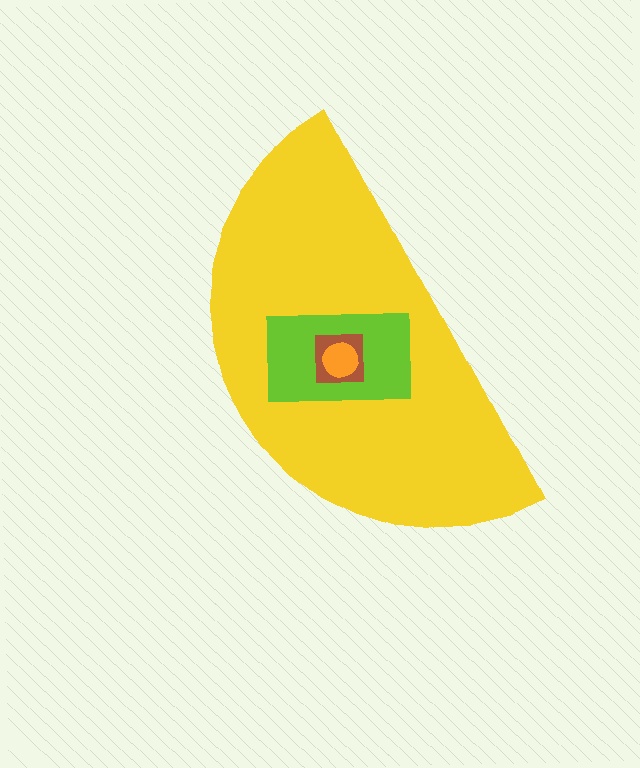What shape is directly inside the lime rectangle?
The brown square.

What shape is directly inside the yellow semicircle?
The lime rectangle.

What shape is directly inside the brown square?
The orange circle.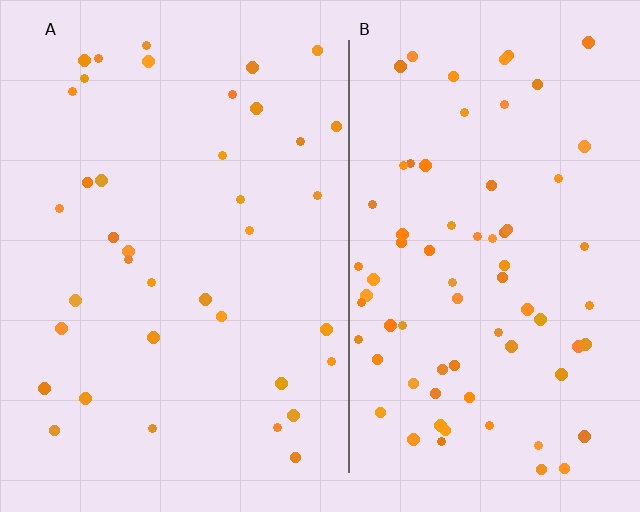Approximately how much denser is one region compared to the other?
Approximately 2.0× — region B over region A.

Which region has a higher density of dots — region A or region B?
B (the right).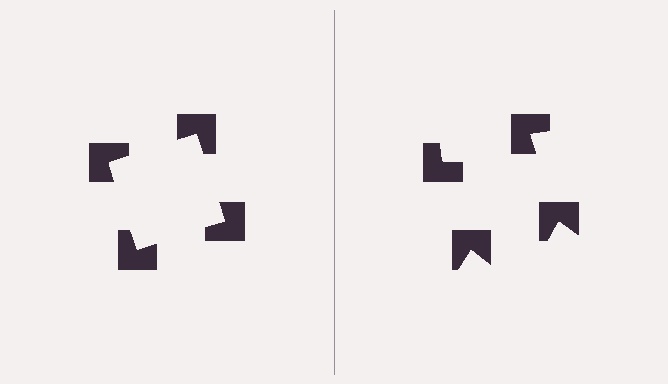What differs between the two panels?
The notched squares are positioned identically on both sides; only the wedge orientations differ. On the left they align to a square; on the right they are misaligned.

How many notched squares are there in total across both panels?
8 — 4 on each side.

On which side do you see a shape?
An illusory square appears on the left side. On the right side the wedge cuts are rotated, so no coherent shape forms.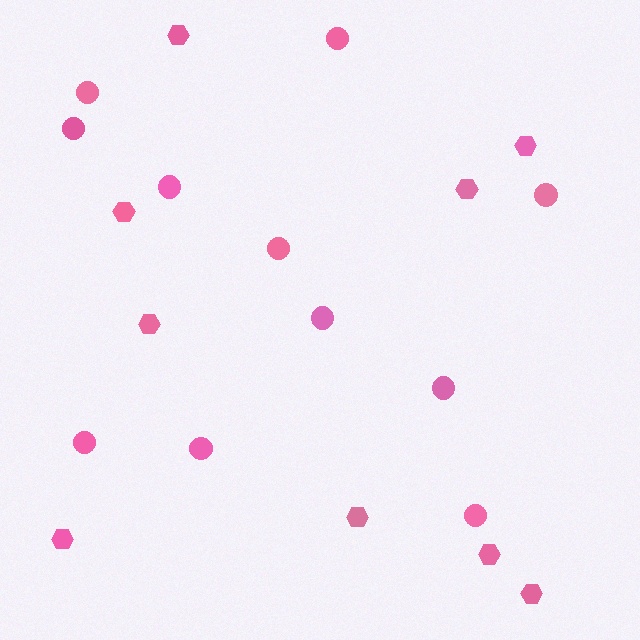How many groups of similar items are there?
There are 2 groups: one group of circles (11) and one group of hexagons (9).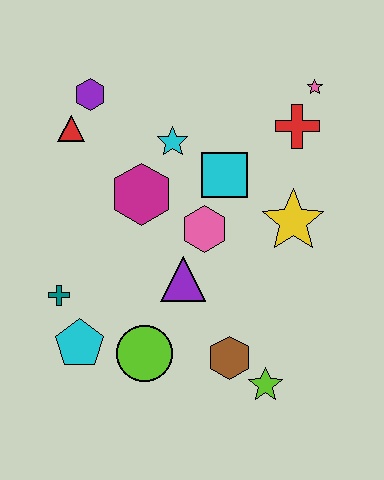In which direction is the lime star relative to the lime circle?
The lime star is to the right of the lime circle.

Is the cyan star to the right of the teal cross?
Yes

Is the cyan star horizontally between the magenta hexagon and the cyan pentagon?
No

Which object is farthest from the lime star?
The purple hexagon is farthest from the lime star.